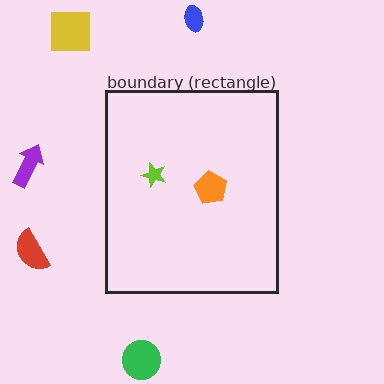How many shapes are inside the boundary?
2 inside, 5 outside.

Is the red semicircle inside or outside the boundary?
Outside.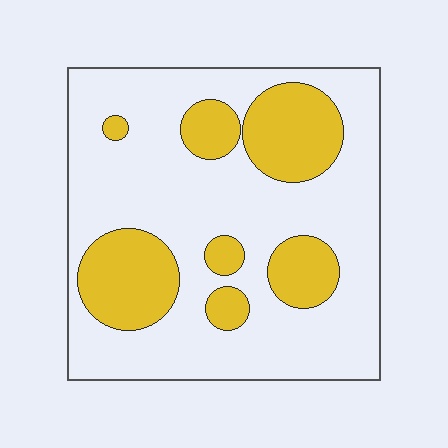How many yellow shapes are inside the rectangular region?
7.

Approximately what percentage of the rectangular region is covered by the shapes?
Approximately 25%.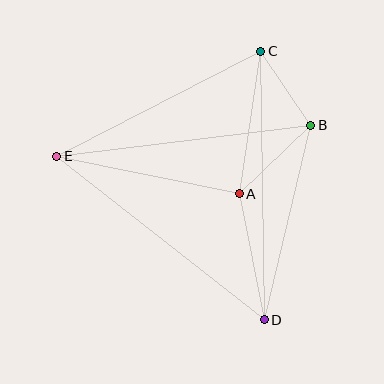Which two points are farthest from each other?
Points C and D are farthest from each other.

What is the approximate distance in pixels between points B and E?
The distance between B and E is approximately 256 pixels.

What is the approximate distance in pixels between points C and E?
The distance between C and E is approximately 229 pixels.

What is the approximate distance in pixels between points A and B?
The distance between A and B is approximately 99 pixels.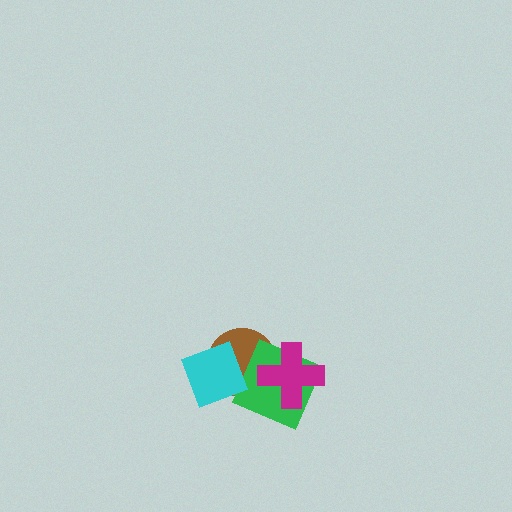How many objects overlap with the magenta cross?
2 objects overlap with the magenta cross.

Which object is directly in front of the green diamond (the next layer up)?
The magenta cross is directly in front of the green diamond.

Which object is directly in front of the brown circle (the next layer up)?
The green diamond is directly in front of the brown circle.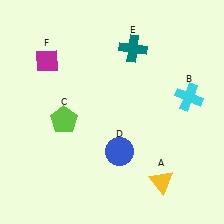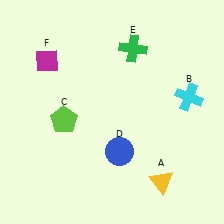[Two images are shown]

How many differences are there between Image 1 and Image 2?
There is 1 difference between the two images.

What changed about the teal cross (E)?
In Image 1, E is teal. In Image 2, it changed to green.